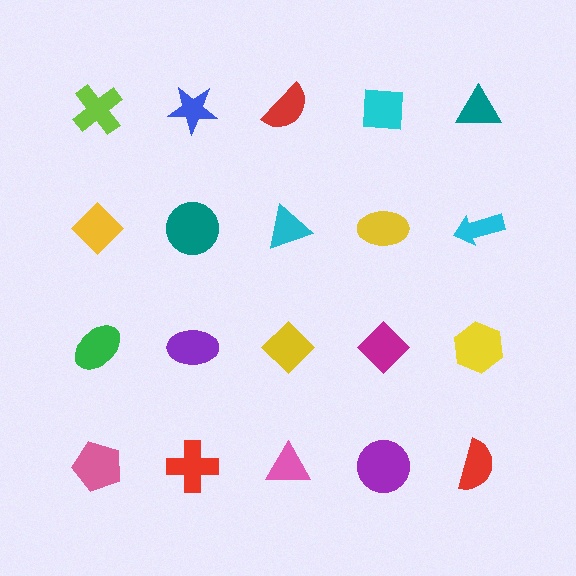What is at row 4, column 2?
A red cross.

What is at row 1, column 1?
A lime cross.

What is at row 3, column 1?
A green ellipse.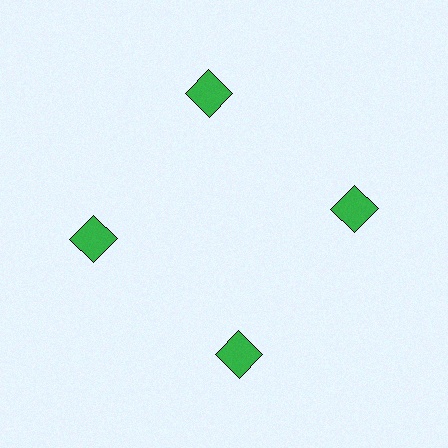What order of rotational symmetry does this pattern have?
This pattern has 4-fold rotational symmetry.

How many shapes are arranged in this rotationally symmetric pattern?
There are 4 shapes, arranged in 4 groups of 1.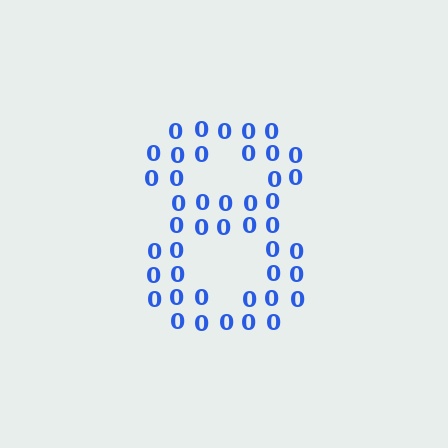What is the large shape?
The large shape is the digit 8.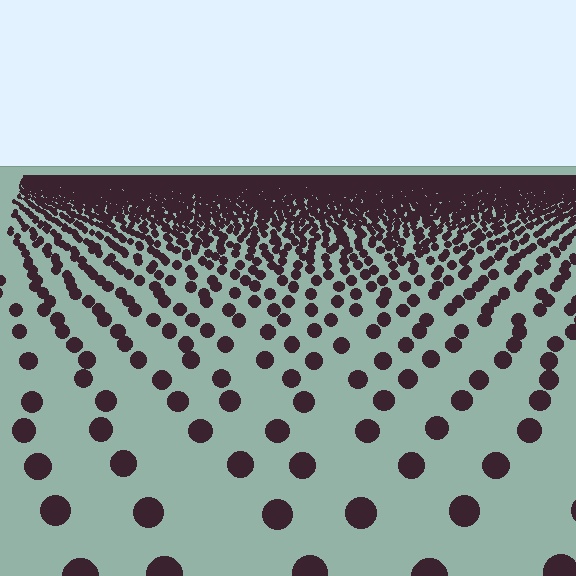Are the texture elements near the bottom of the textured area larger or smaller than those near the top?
Larger. Near the bottom, elements are closer to the viewer and appear at a bigger on-screen size.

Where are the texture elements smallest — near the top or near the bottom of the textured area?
Near the top.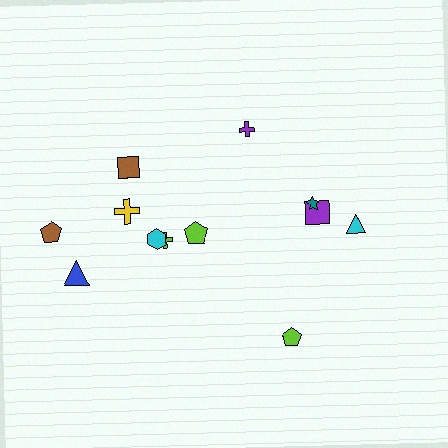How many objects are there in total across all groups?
There are 12 objects.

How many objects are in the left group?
There are 7 objects.